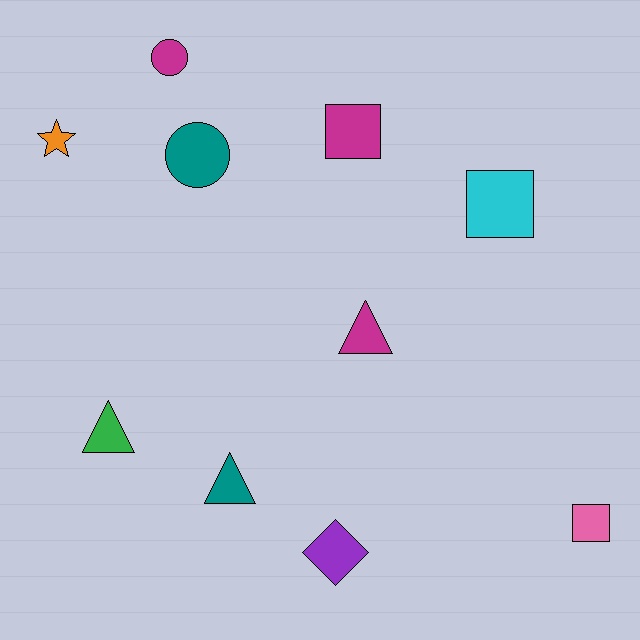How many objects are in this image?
There are 10 objects.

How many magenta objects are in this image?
There are 3 magenta objects.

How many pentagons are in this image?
There are no pentagons.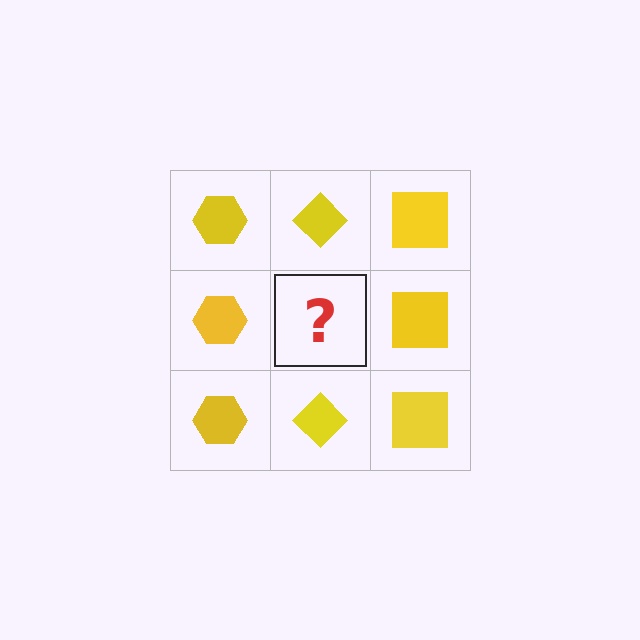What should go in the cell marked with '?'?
The missing cell should contain a yellow diamond.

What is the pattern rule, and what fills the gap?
The rule is that each column has a consistent shape. The gap should be filled with a yellow diamond.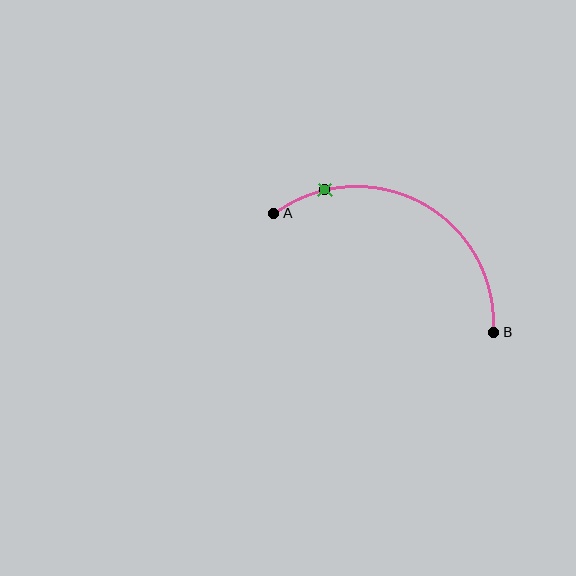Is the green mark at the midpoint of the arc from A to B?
No. The green mark lies on the arc but is closer to endpoint A. The arc midpoint would be at the point on the curve equidistant along the arc from both A and B.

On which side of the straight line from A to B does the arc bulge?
The arc bulges above the straight line connecting A and B.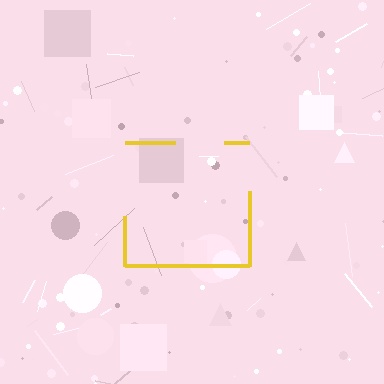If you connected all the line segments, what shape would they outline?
They would outline a square.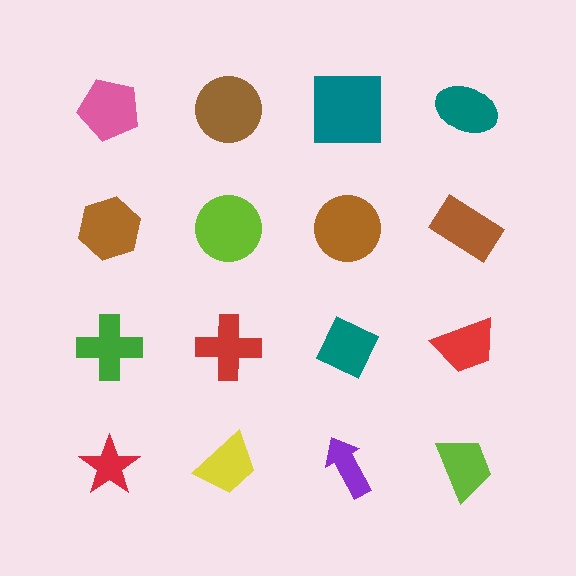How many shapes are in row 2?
4 shapes.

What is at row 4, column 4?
A lime trapezoid.